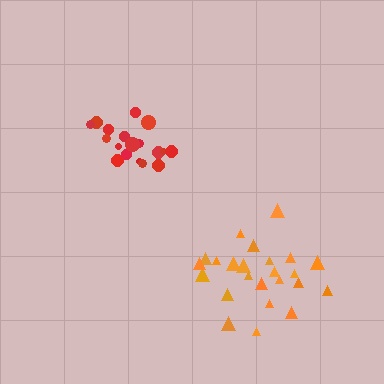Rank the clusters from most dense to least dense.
red, orange.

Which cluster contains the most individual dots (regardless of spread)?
Orange (24).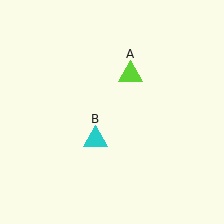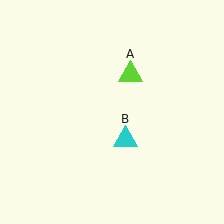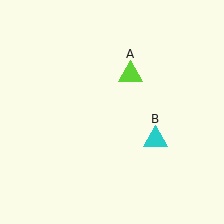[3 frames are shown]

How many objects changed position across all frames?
1 object changed position: cyan triangle (object B).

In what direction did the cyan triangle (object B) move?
The cyan triangle (object B) moved right.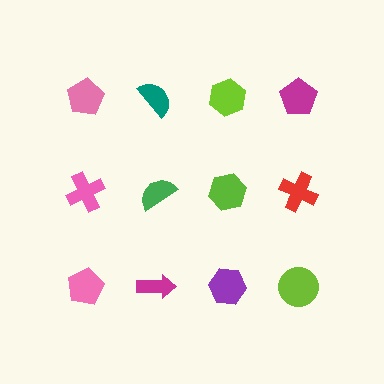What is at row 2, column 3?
A lime hexagon.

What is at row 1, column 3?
A lime hexagon.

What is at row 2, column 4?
A red cross.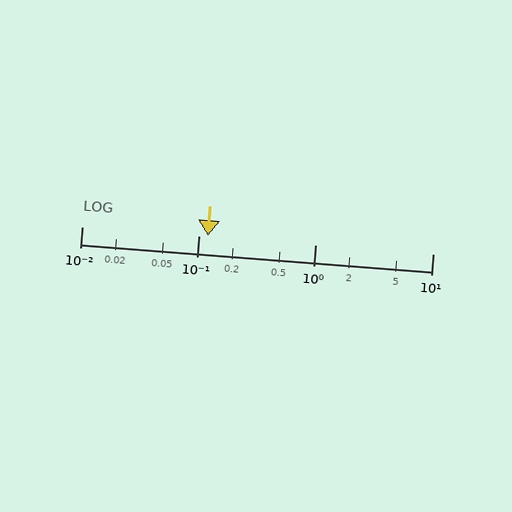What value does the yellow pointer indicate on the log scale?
The pointer indicates approximately 0.12.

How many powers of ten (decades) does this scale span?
The scale spans 3 decades, from 0.01 to 10.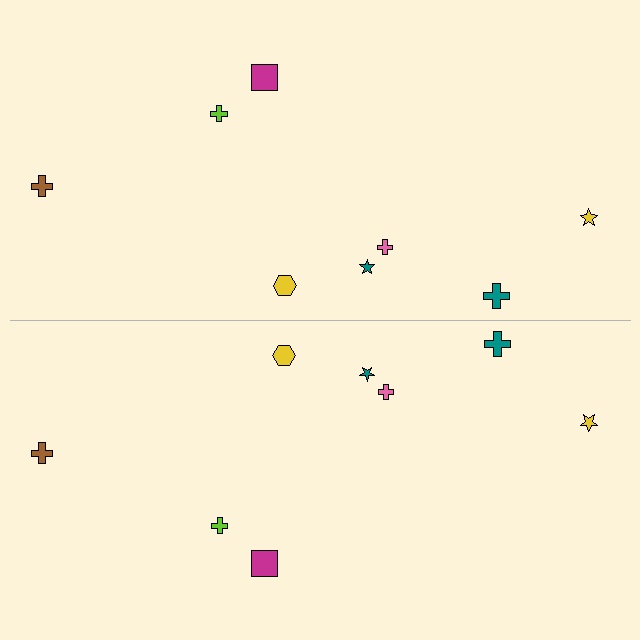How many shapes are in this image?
There are 16 shapes in this image.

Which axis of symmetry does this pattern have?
The pattern has a horizontal axis of symmetry running through the center of the image.